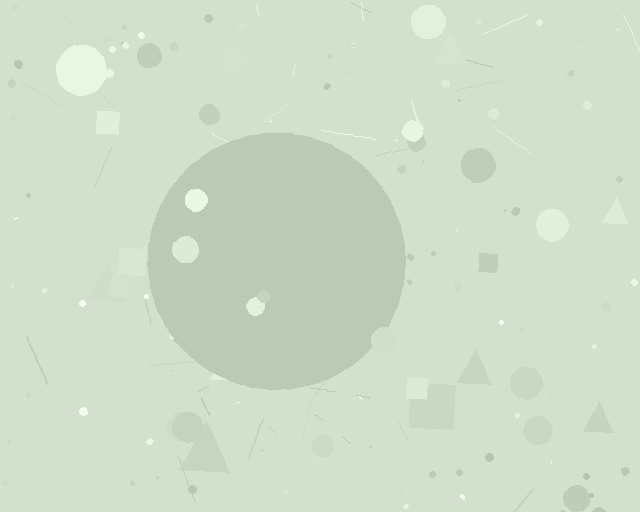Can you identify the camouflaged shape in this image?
The camouflaged shape is a circle.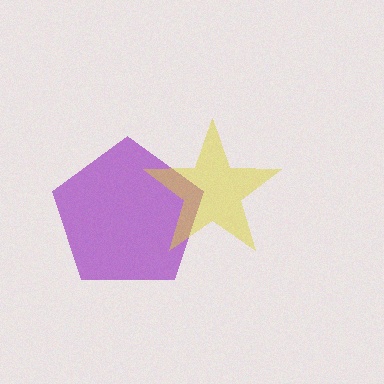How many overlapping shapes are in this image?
There are 2 overlapping shapes in the image.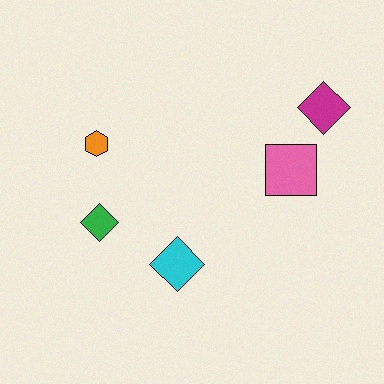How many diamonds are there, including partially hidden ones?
There are 3 diamonds.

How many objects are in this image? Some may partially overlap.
There are 5 objects.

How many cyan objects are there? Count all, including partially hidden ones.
There is 1 cyan object.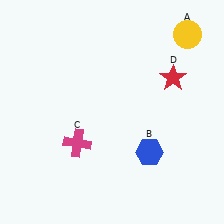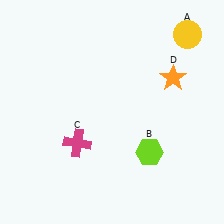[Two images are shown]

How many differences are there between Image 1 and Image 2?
There are 2 differences between the two images.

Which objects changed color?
B changed from blue to lime. D changed from red to orange.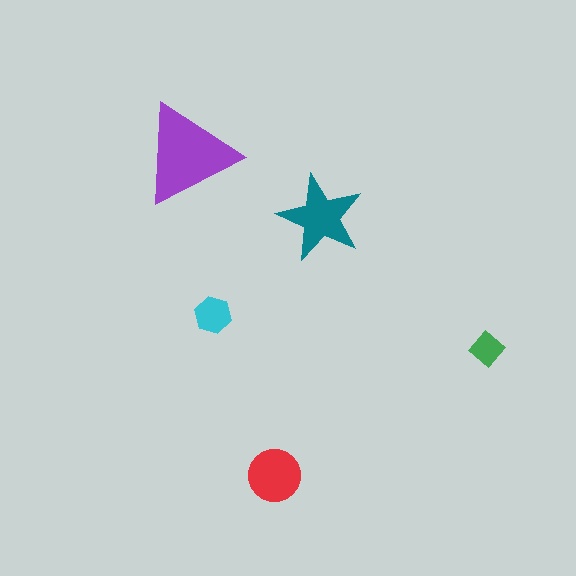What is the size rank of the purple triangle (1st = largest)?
1st.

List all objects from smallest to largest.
The green diamond, the cyan hexagon, the red circle, the teal star, the purple triangle.